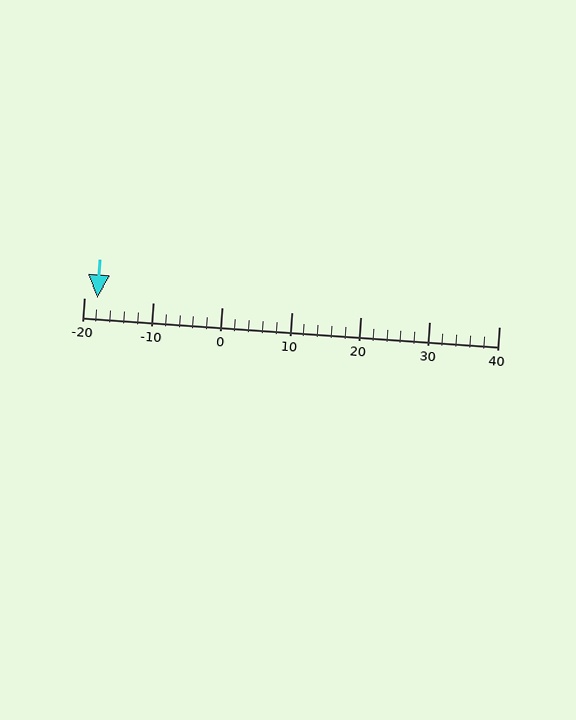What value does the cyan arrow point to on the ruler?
The cyan arrow points to approximately -18.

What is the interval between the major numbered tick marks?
The major tick marks are spaced 10 units apart.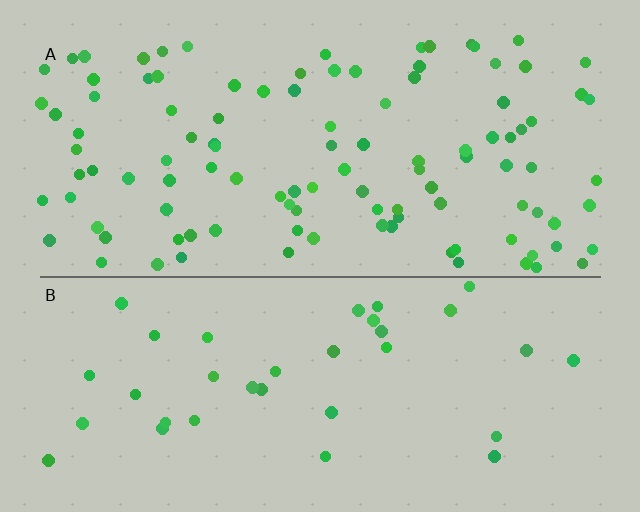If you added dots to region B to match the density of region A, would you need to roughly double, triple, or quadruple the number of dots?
Approximately triple.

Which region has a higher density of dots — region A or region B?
A (the top).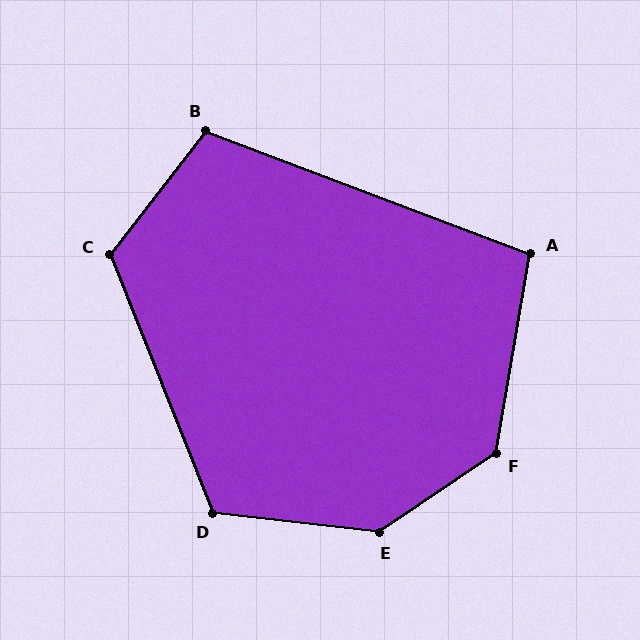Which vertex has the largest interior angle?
E, at approximately 139 degrees.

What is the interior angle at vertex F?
Approximately 134 degrees (obtuse).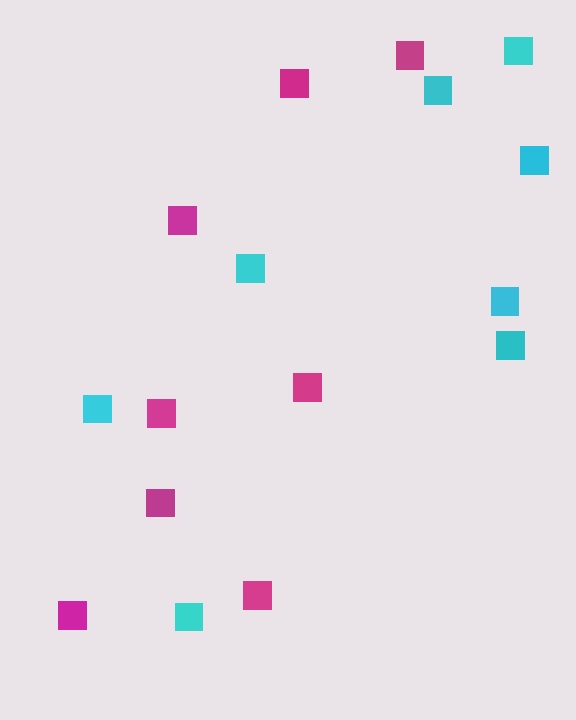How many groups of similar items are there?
There are 2 groups: one group of magenta squares (8) and one group of cyan squares (8).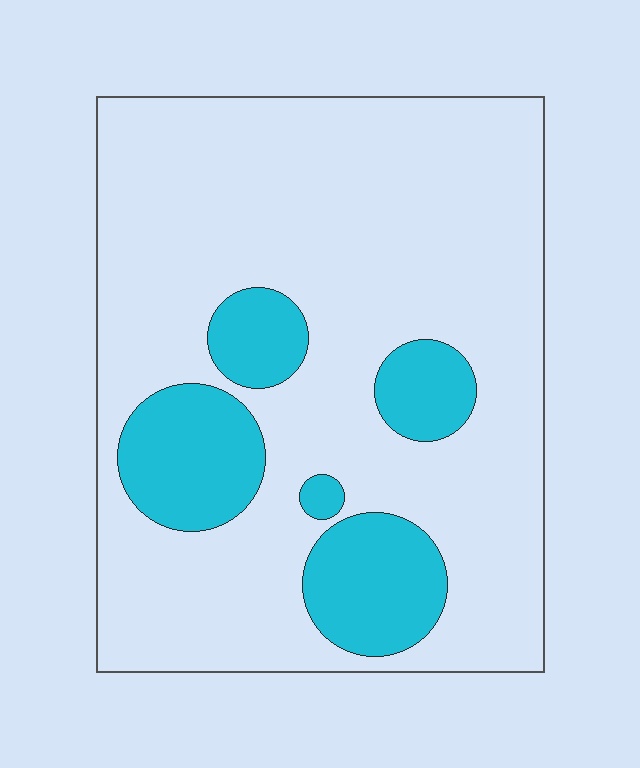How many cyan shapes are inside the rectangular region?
5.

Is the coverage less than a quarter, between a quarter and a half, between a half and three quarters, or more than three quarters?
Less than a quarter.